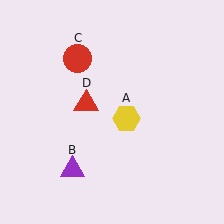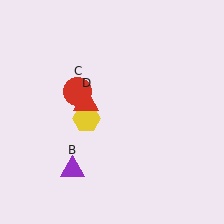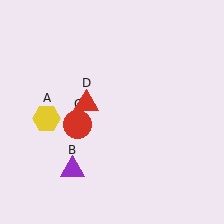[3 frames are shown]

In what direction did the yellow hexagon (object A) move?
The yellow hexagon (object A) moved left.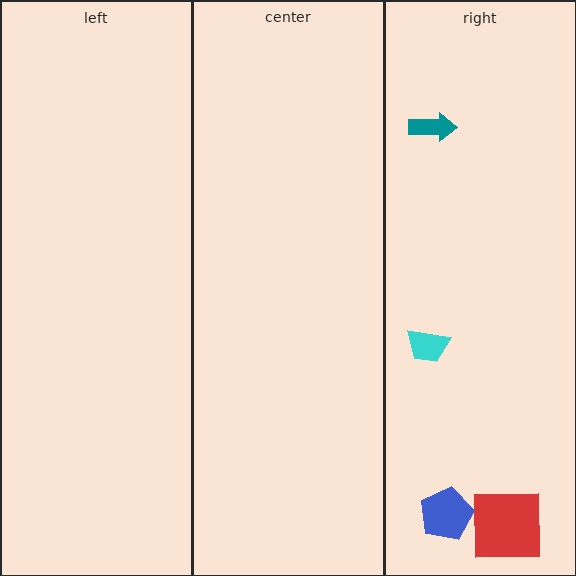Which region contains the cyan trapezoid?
The right region.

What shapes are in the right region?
The red square, the cyan trapezoid, the blue pentagon, the teal arrow.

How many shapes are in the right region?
4.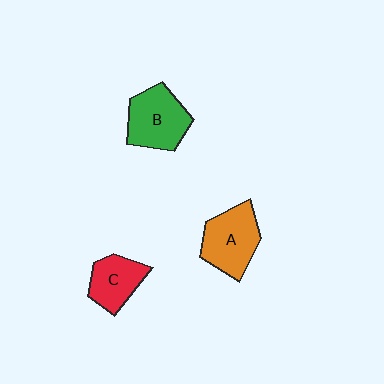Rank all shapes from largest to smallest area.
From largest to smallest: A (orange), B (green), C (red).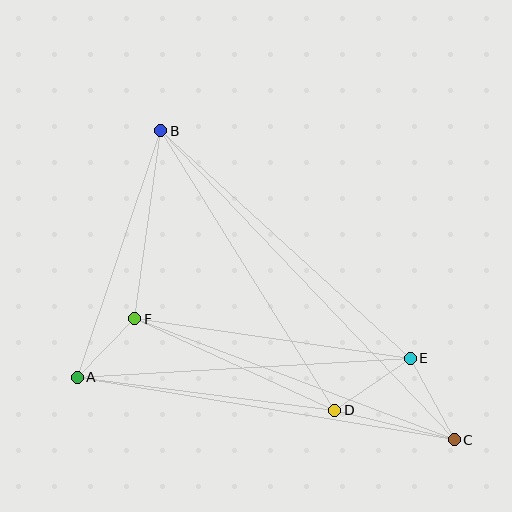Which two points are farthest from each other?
Points B and C are farthest from each other.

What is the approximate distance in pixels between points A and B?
The distance between A and B is approximately 260 pixels.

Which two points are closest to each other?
Points A and F are closest to each other.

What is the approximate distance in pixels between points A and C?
The distance between A and C is approximately 382 pixels.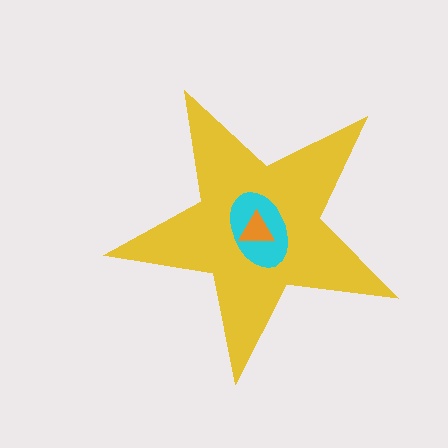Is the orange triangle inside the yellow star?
Yes.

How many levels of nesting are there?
3.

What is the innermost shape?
The orange triangle.